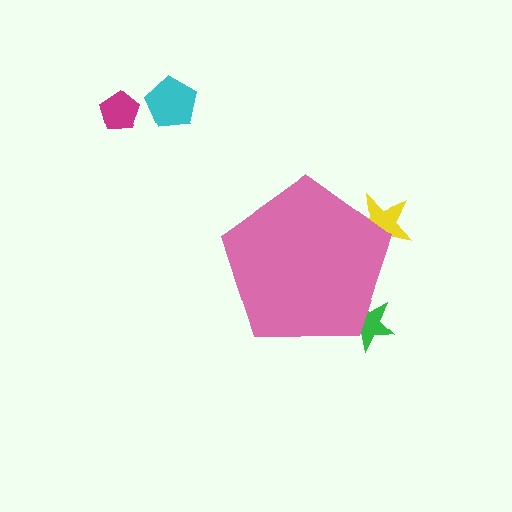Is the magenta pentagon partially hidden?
No, the magenta pentagon is fully visible.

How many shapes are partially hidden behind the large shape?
2 shapes are partially hidden.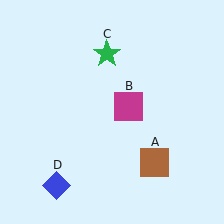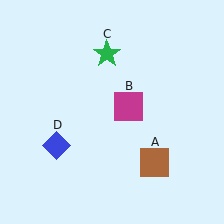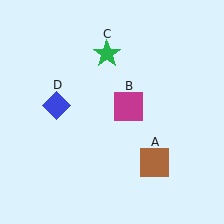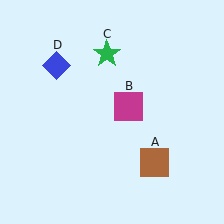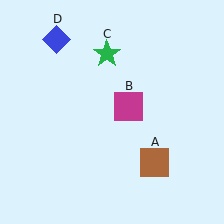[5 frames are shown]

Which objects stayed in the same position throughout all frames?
Brown square (object A) and magenta square (object B) and green star (object C) remained stationary.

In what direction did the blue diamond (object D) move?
The blue diamond (object D) moved up.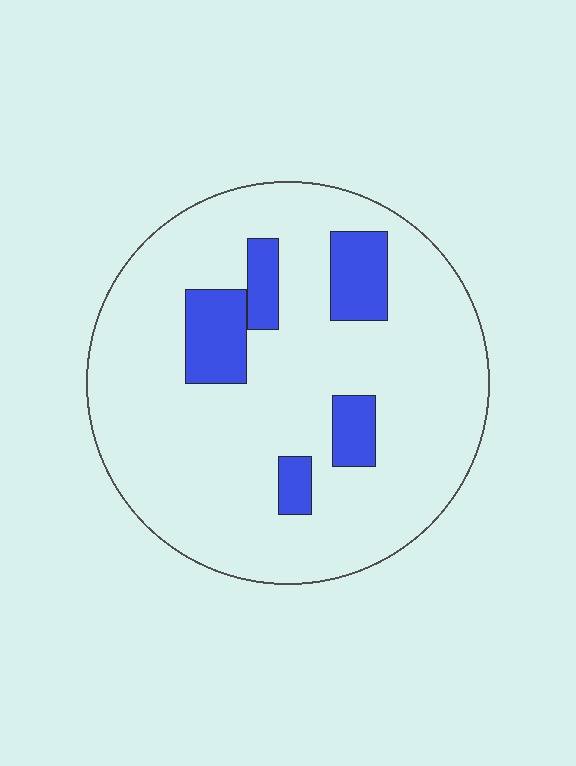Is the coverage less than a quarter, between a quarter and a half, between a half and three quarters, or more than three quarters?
Less than a quarter.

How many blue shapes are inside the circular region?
5.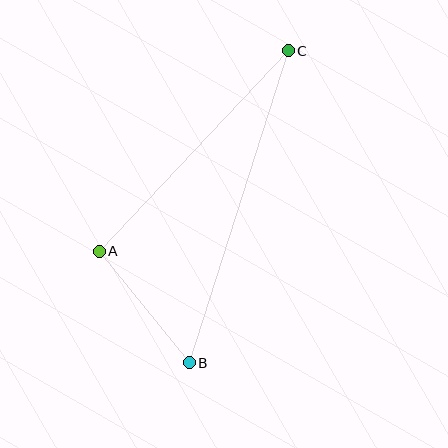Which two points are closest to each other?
Points A and B are closest to each other.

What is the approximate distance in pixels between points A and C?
The distance between A and C is approximately 275 pixels.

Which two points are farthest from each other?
Points B and C are farthest from each other.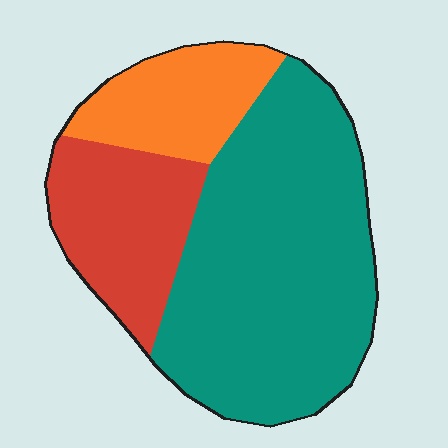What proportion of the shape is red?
Red takes up about one quarter (1/4) of the shape.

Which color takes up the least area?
Orange, at roughly 15%.